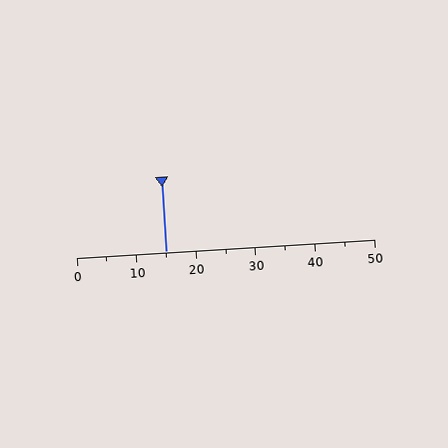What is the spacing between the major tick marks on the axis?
The major ticks are spaced 10 apart.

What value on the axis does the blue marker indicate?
The marker indicates approximately 15.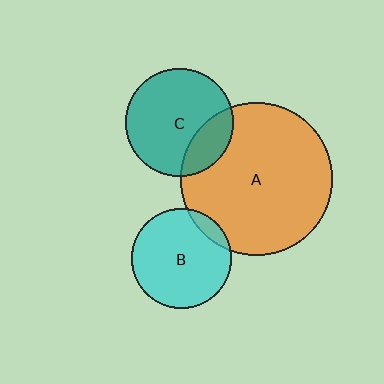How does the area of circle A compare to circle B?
Approximately 2.3 times.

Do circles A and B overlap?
Yes.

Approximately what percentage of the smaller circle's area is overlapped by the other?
Approximately 10%.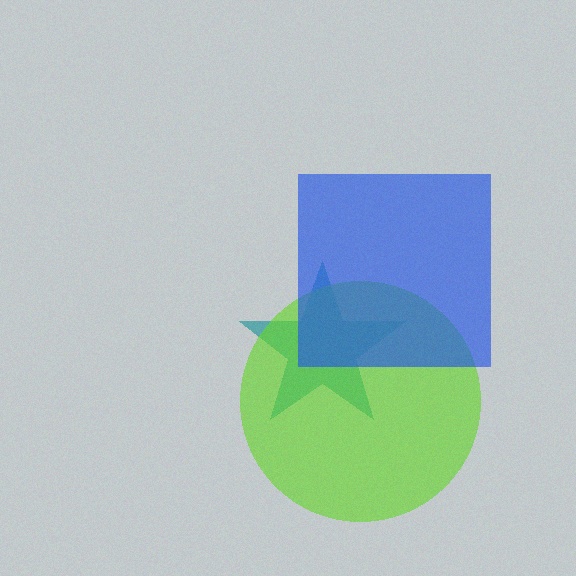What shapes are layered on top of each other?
The layered shapes are: a teal star, a lime circle, a blue square.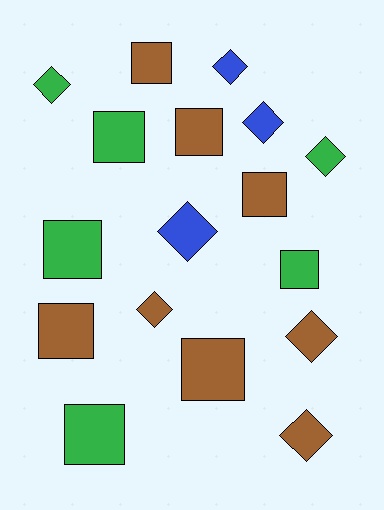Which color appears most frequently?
Brown, with 8 objects.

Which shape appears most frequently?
Square, with 9 objects.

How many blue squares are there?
There are no blue squares.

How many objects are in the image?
There are 17 objects.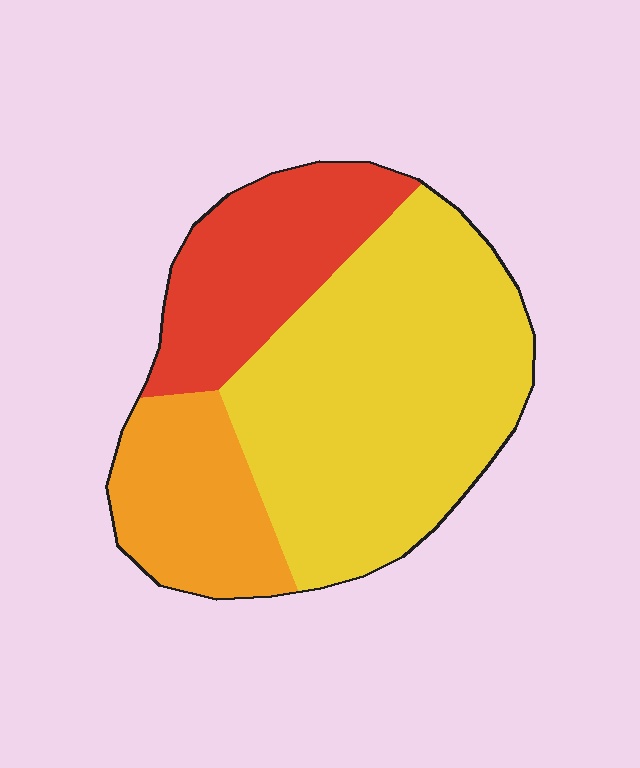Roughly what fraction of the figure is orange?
Orange takes up about one fifth (1/5) of the figure.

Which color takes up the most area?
Yellow, at roughly 55%.